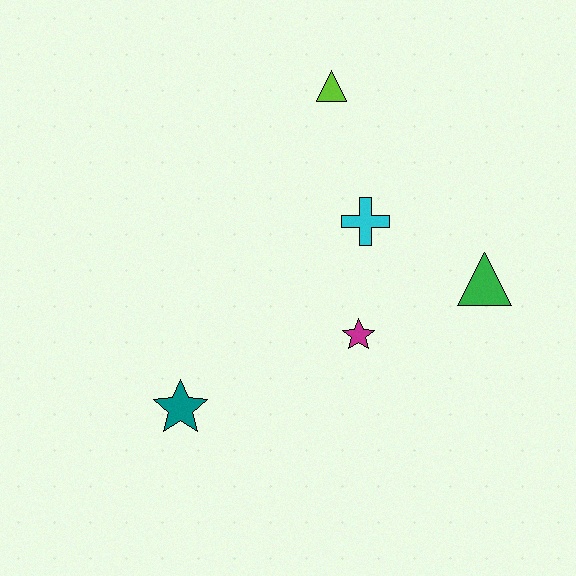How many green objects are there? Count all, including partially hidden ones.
There is 1 green object.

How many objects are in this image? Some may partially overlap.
There are 5 objects.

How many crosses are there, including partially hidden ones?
There is 1 cross.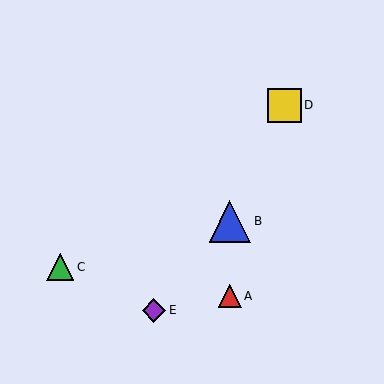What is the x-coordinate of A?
Object A is at x≈230.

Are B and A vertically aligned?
Yes, both are at x≈230.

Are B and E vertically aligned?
No, B is at x≈230 and E is at x≈154.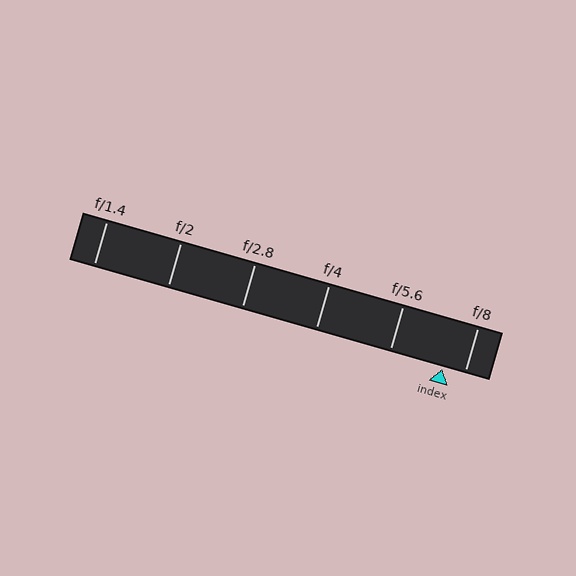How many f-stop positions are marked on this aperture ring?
There are 6 f-stop positions marked.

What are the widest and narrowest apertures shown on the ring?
The widest aperture shown is f/1.4 and the narrowest is f/8.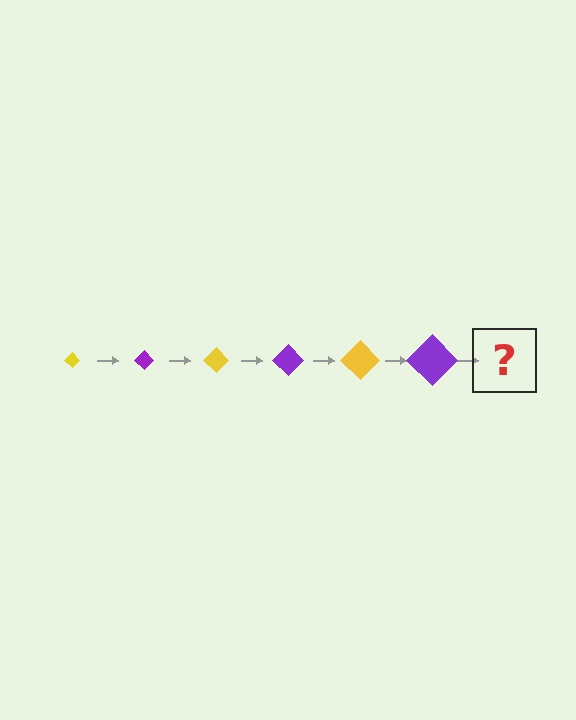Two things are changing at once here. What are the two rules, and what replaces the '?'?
The two rules are that the diamond grows larger each step and the color cycles through yellow and purple. The '?' should be a yellow diamond, larger than the previous one.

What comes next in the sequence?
The next element should be a yellow diamond, larger than the previous one.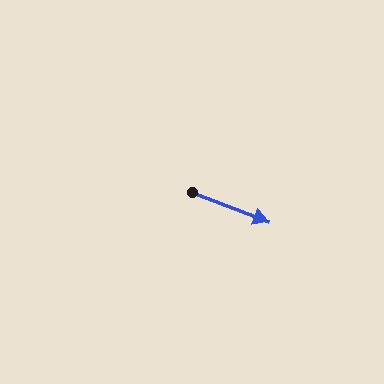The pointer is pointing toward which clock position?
Roughly 4 o'clock.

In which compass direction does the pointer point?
East.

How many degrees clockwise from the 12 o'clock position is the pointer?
Approximately 111 degrees.